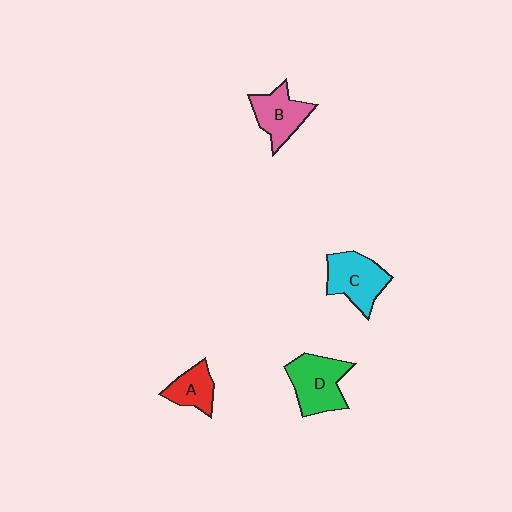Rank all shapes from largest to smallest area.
From largest to smallest: D (green), C (cyan), B (pink), A (red).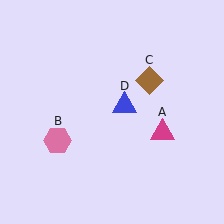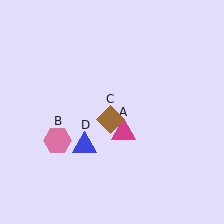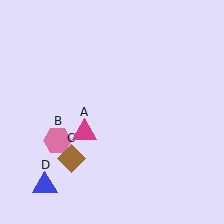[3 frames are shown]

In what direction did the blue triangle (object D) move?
The blue triangle (object D) moved down and to the left.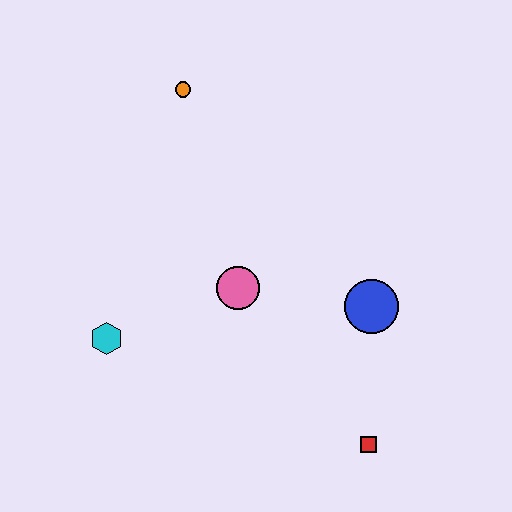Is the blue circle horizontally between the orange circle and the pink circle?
No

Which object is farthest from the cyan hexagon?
The red square is farthest from the cyan hexagon.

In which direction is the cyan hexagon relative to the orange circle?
The cyan hexagon is below the orange circle.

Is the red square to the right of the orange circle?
Yes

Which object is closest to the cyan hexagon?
The pink circle is closest to the cyan hexagon.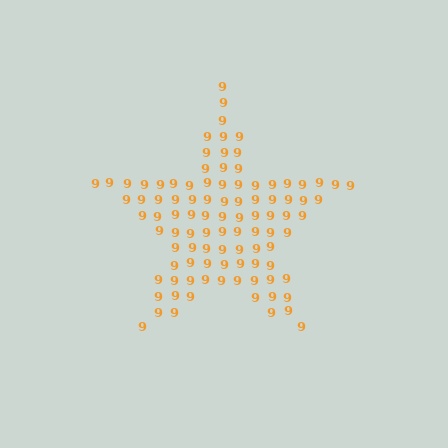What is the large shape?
The large shape is a star.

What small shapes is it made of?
It is made of small digit 9's.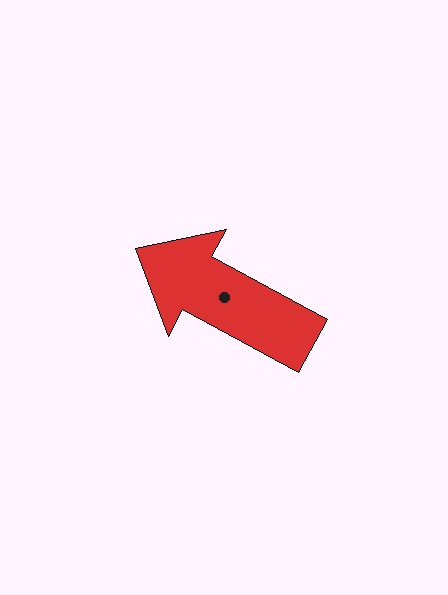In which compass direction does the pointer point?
Northwest.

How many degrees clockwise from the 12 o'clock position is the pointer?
Approximately 299 degrees.